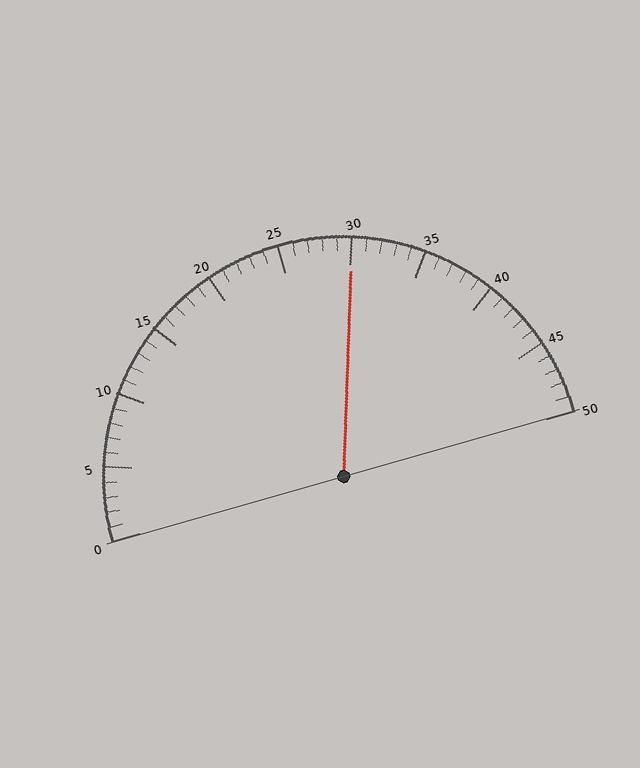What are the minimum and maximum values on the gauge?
The gauge ranges from 0 to 50.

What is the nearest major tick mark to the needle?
The nearest major tick mark is 30.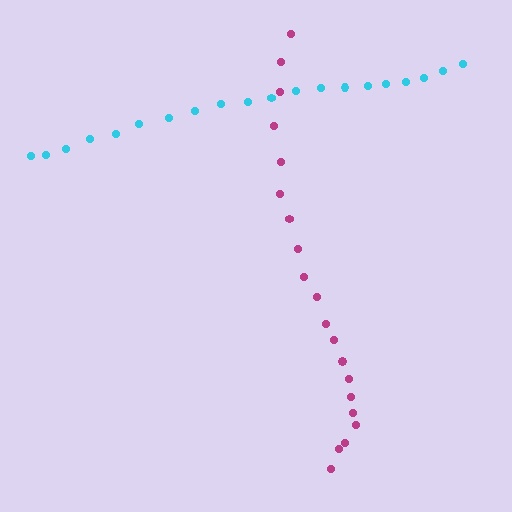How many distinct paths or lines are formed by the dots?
There are 2 distinct paths.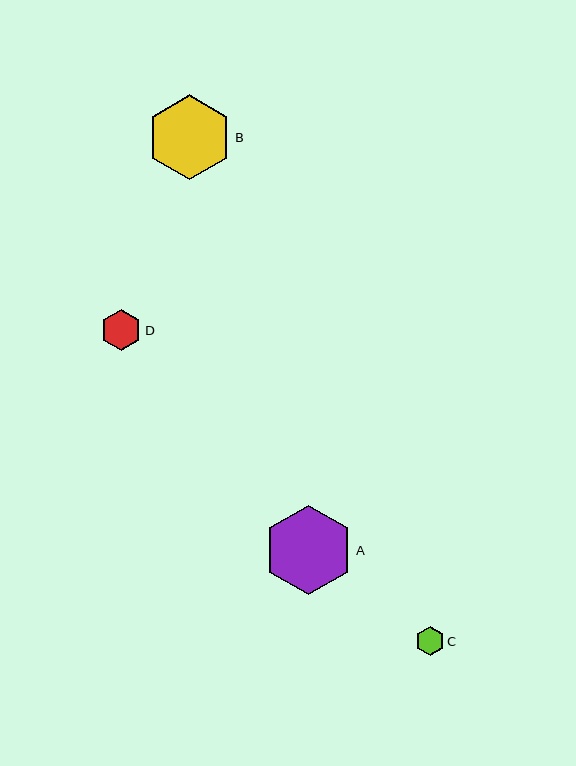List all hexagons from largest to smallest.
From largest to smallest: A, B, D, C.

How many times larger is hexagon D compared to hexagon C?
Hexagon D is approximately 1.4 times the size of hexagon C.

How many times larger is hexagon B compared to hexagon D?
Hexagon B is approximately 2.1 times the size of hexagon D.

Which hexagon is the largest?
Hexagon A is the largest with a size of approximately 90 pixels.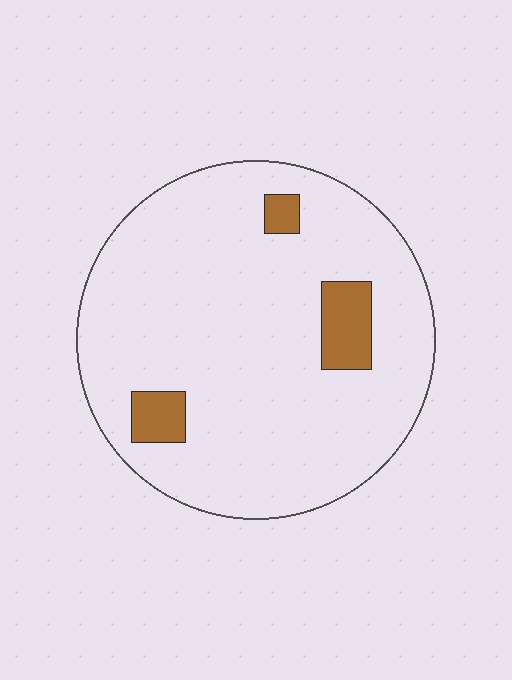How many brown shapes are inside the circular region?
3.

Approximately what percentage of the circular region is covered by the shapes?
Approximately 10%.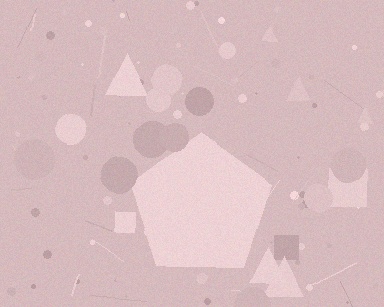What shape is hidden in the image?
A pentagon is hidden in the image.